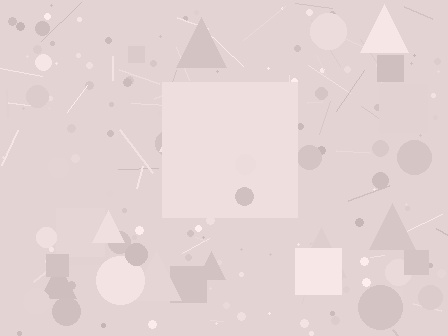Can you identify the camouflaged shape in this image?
The camouflaged shape is a square.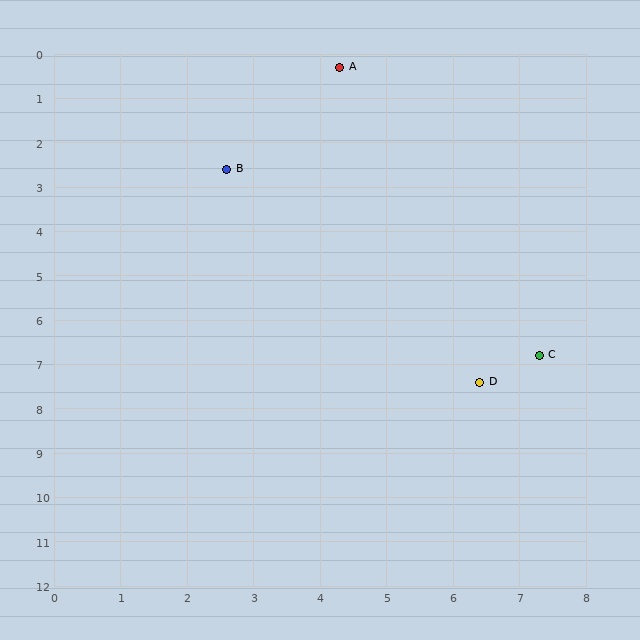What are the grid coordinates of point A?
Point A is at approximately (4.3, 0.3).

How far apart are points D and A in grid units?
Points D and A are about 7.4 grid units apart.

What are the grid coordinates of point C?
Point C is at approximately (7.3, 6.8).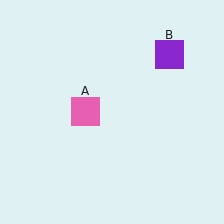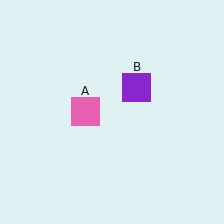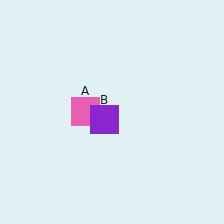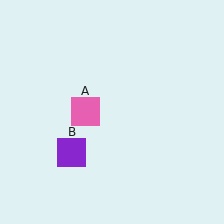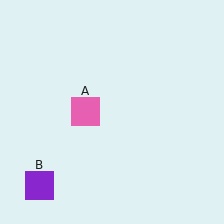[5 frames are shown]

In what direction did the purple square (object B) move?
The purple square (object B) moved down and to the left.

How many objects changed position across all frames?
1 object changed position: purple square (object B).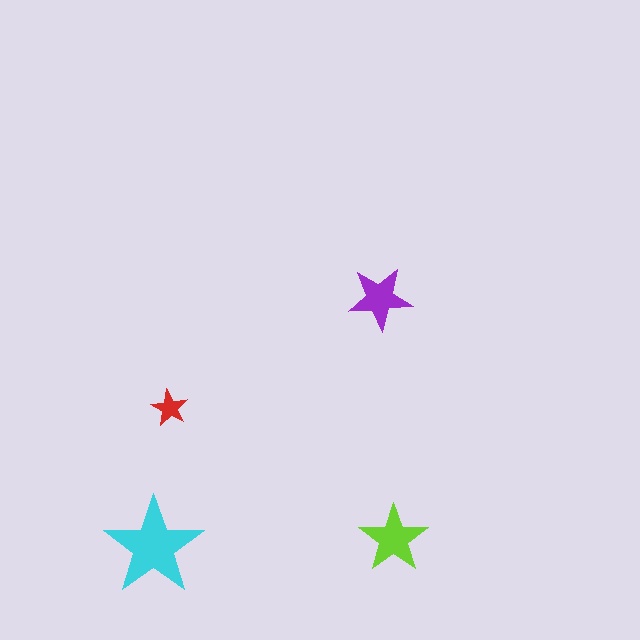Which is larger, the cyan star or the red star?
The cyan one.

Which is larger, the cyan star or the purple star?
The cyan one.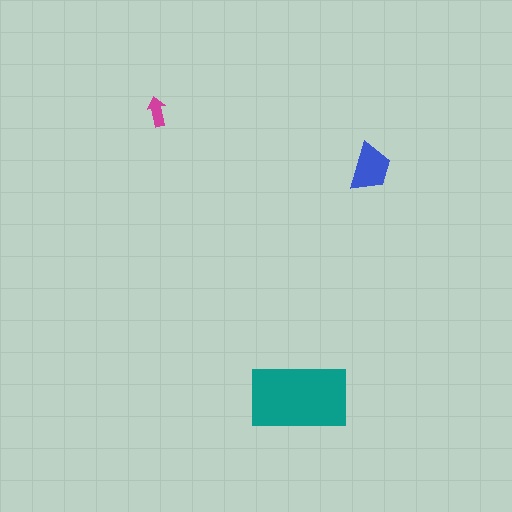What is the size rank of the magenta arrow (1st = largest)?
3rd.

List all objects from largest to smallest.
The teal rectangle, the blue trapezoid, the magenta arrow.